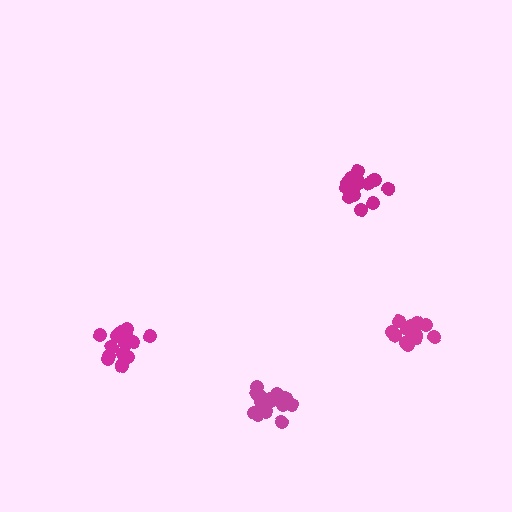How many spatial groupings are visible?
There are 4 spatial groupings.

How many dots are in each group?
Group 1: 15 dots, Group 2: 18 dots, Group 3: 15 dots, Group 4: 17 dots (65 total).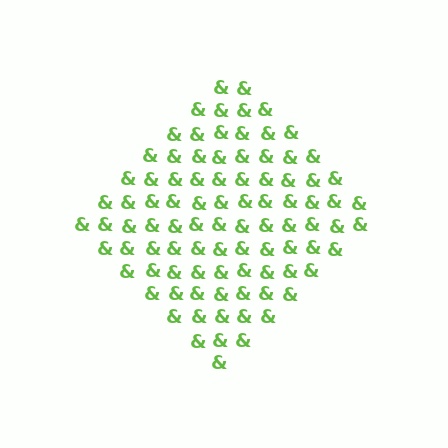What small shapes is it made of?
It is made of small ampersands.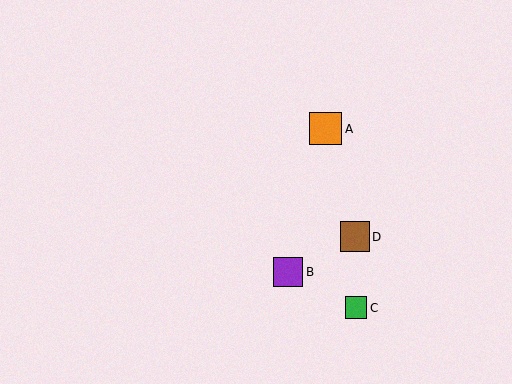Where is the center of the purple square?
The center of the purple square is at (288, 272).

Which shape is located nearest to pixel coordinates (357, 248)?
The brown square (labeled D) at (355, 237) is nearest to that location.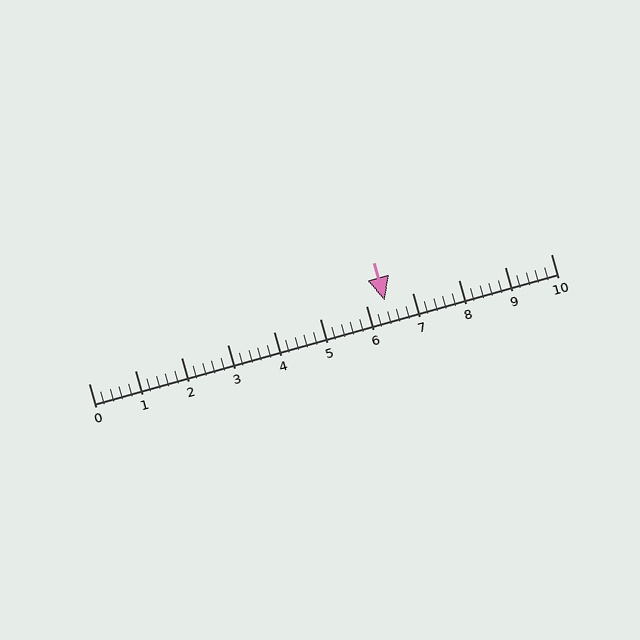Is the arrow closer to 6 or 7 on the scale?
The arrow is closer to 6.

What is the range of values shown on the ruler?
The ruler shows values from 0 to 10.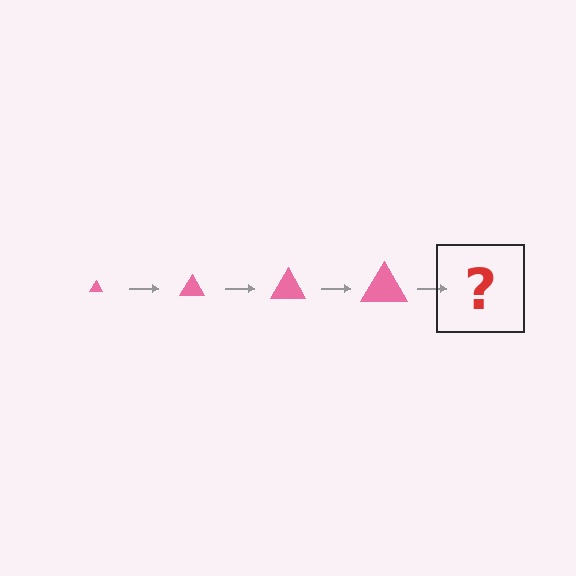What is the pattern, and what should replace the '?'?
The pattern is that the triangle gets progressively larger each step. The '?' should be a pink triangle, larger than the previous one.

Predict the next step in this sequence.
The next step is a pink triangle, larger than the previous one.